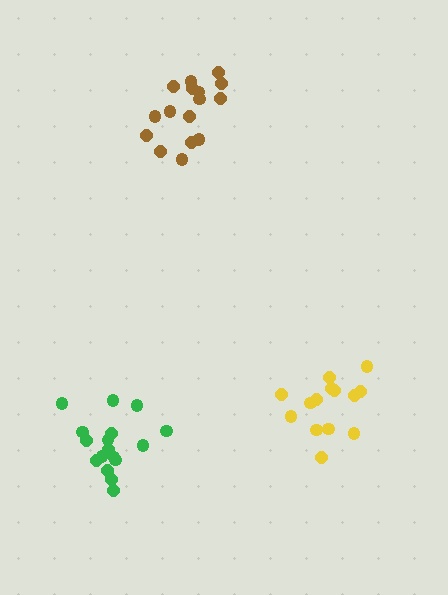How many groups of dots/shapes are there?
There are 3 groups.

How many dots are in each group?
Group 1: 16 dots, Group 2: 14 dots, Group 3: 17 dots (47 total).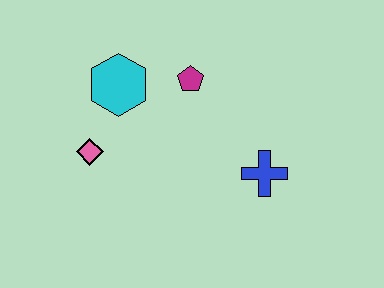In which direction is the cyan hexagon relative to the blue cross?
The cyan hexagon is to the left of the blue cross.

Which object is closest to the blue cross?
The magenta pentagon is closest to the blue cross.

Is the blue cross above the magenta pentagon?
No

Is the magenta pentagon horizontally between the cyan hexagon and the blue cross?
Yes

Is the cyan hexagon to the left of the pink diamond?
No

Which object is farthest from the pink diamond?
The blue cross is farthest from the pink diamond.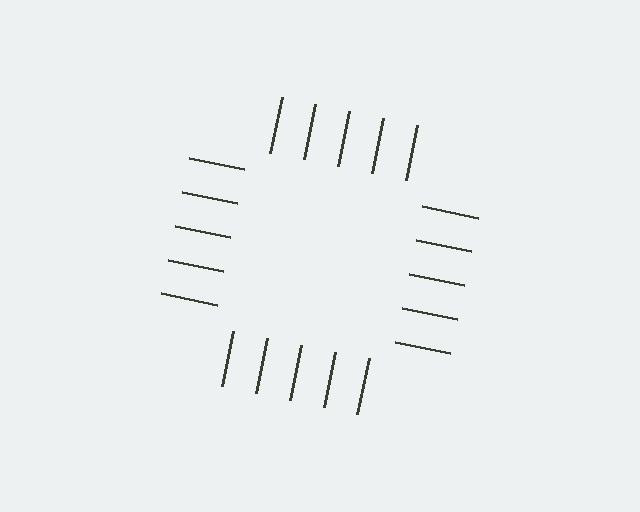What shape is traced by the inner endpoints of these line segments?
An illusory square — the line segments terminate on its edges but no continuous stroke is drawn.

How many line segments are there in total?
20 — 5 along each of the 4 edges.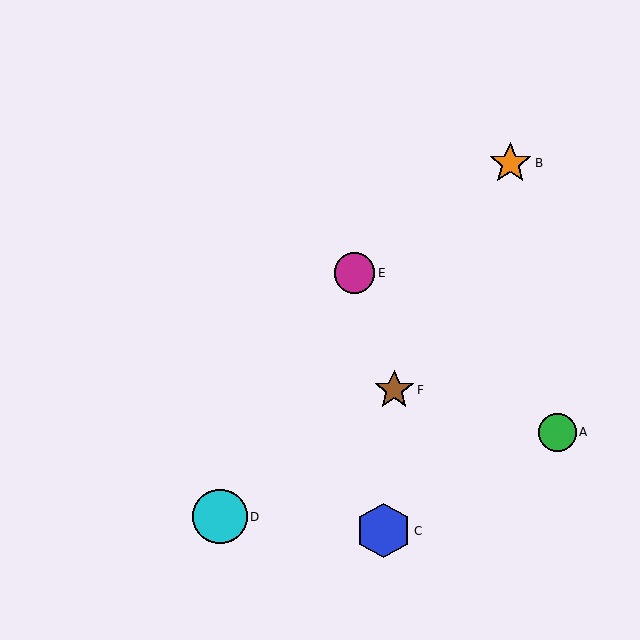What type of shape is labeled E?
Shape E is a magenta circle.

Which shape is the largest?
The blue hexagon (labeled C) is the largest.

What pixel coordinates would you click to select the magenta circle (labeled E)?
Click at (355, 273) to select the magenta circle E.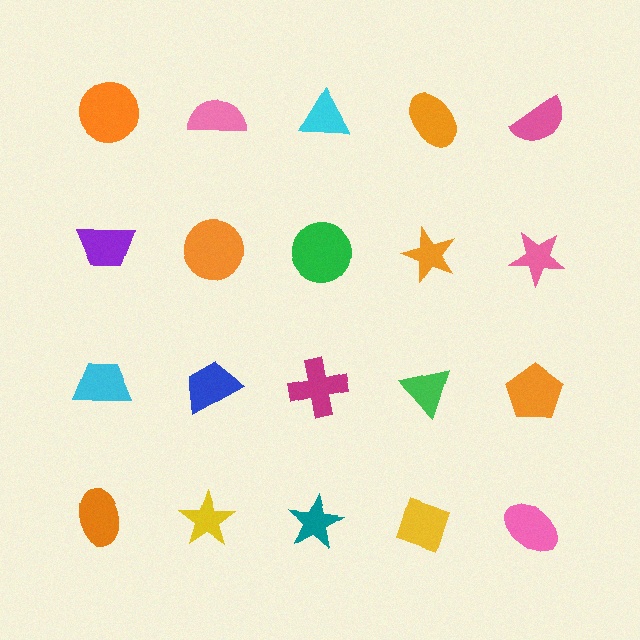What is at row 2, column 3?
A green circle.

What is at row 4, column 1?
An orange ellipse.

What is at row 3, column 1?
A cyan trapezoid.